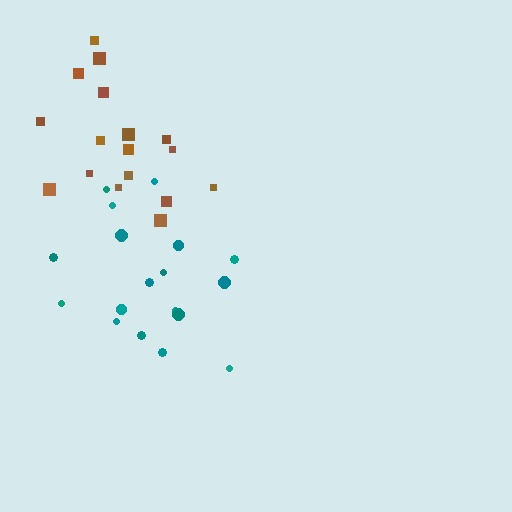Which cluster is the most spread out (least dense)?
Brown.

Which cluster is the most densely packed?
Teal.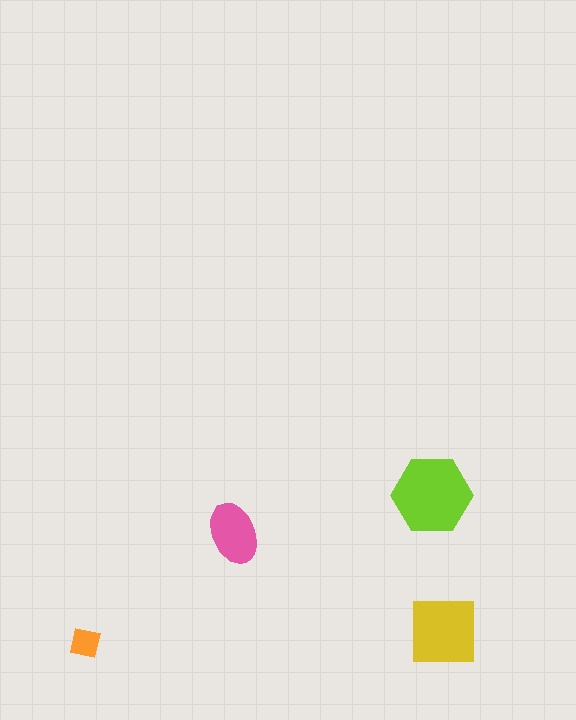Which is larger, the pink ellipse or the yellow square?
The yellow square.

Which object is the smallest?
The orange square.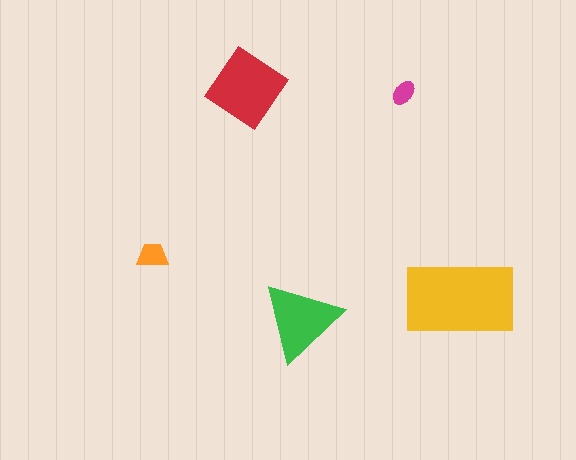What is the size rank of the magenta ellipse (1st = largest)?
5th.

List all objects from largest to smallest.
The yellow rectangle, the red diamond, the green triangle, the orange trapezoid, the magenta ellipse.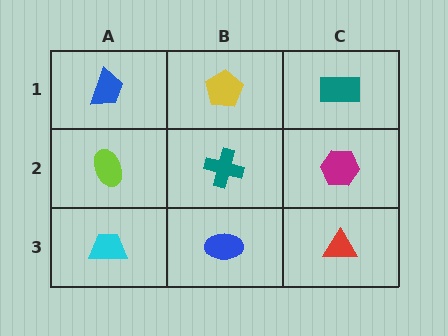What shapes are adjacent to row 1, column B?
A teal cross (row 2, column B), a blue trapezoid (row 1, column A), a teal rectangle (row 1, column C).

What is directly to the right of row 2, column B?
A magenta hexagon.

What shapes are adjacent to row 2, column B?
A yellow pentagon (row 1, column B), a blue ellipse (row 3, column B), a lime ellipse (row 2, column A), a magenta hexagon (row 2, column C).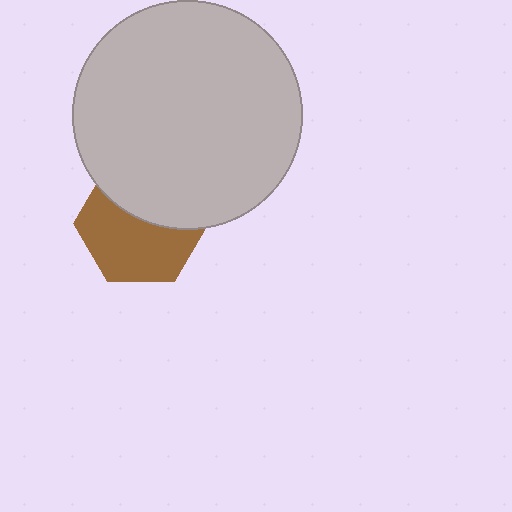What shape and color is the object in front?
The object in front is a light gray circle.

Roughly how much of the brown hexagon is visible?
About half of it is visible (roughly 58%).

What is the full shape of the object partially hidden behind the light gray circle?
The partially hidden object is a brown hexagon.